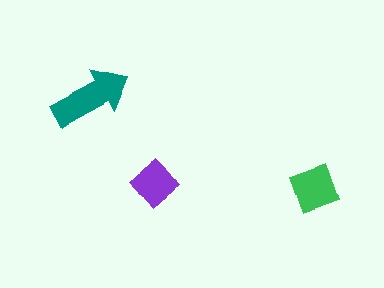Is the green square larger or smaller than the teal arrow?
Smaller.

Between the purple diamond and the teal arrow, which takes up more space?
The teal arrow.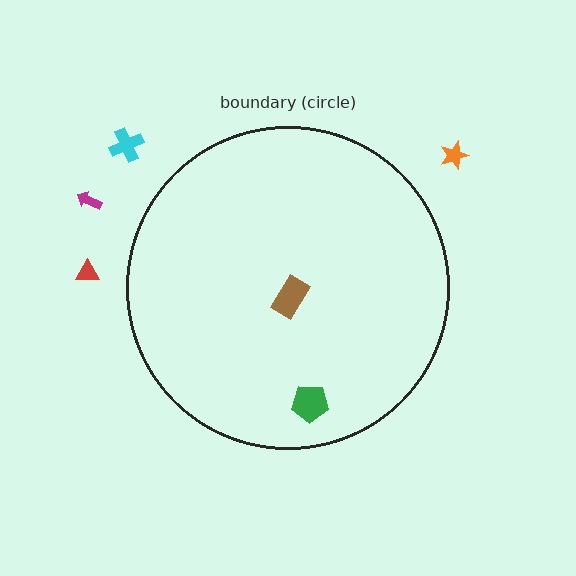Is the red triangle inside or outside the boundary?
Outside.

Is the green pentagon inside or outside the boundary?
Inside.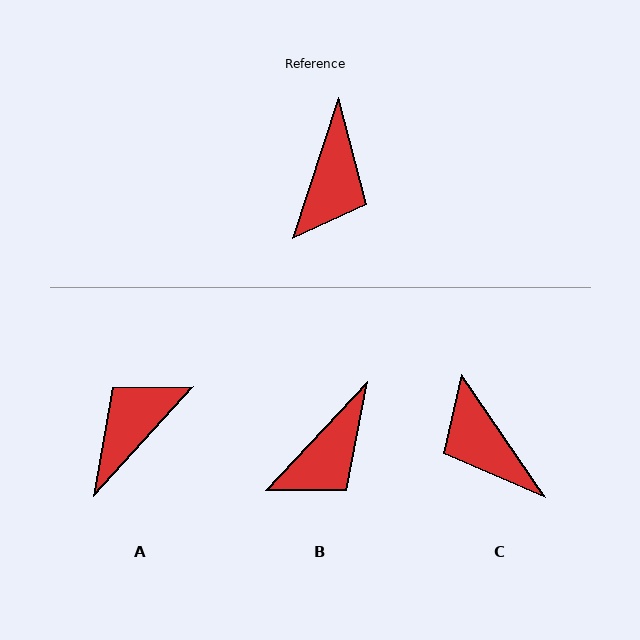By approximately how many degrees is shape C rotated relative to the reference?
Approximately 128 degrees clockwise.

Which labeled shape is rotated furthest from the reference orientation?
A, about 156 degrees away.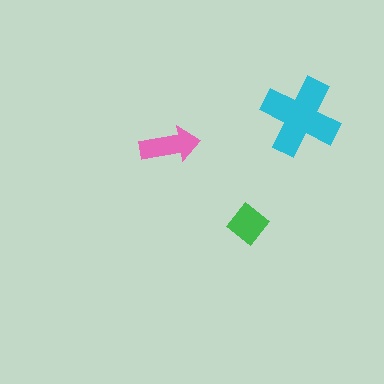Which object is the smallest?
The green diamond.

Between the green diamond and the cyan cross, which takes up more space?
The cyan cross.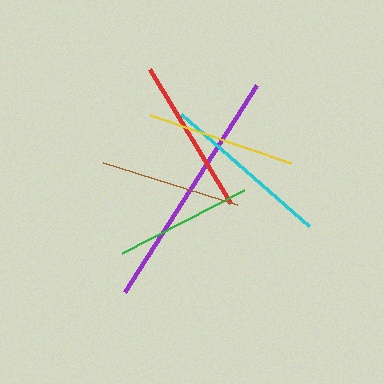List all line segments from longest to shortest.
From longest to shortest: purple, cyan, red, yellow, brown, green.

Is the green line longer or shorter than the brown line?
The brown line is longer than the green line.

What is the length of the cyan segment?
The cyan segment is approximately 170 pixels long.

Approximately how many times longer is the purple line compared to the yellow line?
The purple line is approximately 1.6 times the length of the yellow line.